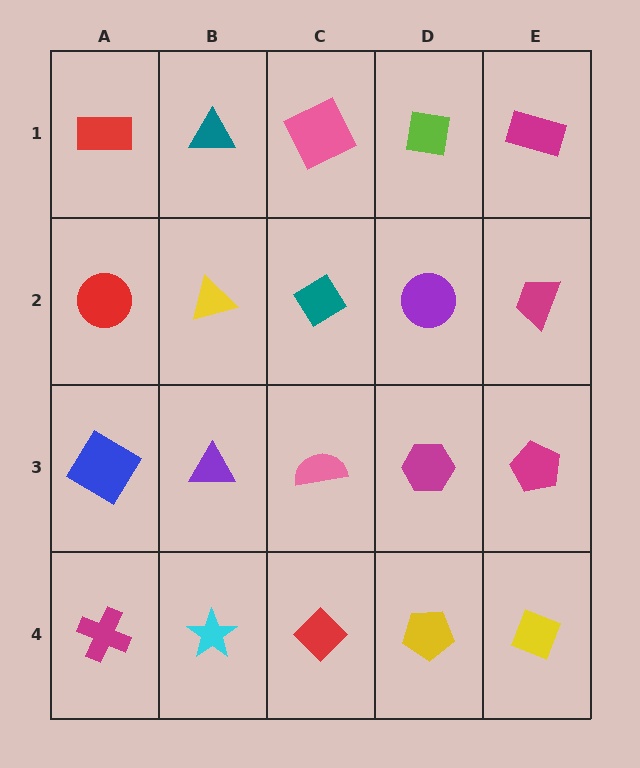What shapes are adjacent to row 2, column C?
A pink square (row 1, column C), a pink semicircle (row 3, column C), a yellow triangle (row 2, column B), a purple circle (row 2, column D).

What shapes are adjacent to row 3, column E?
A magenta trapezoid (row 2, column E), a yellow diamond (row 4, column E), a magenta hexagon (row 3, column D).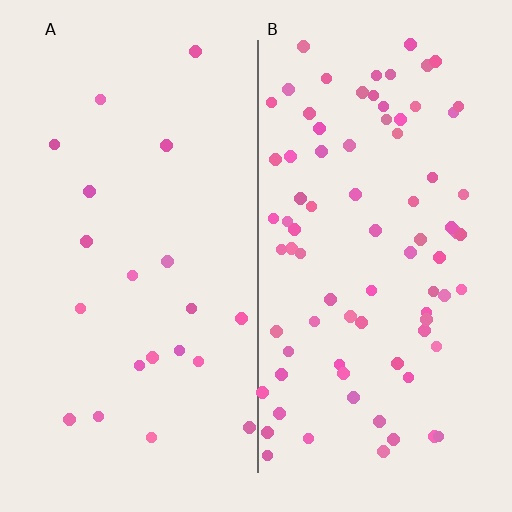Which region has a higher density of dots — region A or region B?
B (the right).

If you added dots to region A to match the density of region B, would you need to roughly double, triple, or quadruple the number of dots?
Approximately quadruple.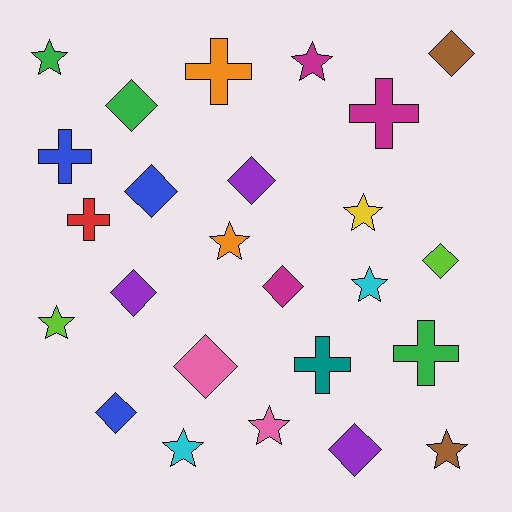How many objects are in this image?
There are 25 objects.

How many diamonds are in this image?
There are 10 diamonds.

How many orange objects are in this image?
There are 2 orange objects.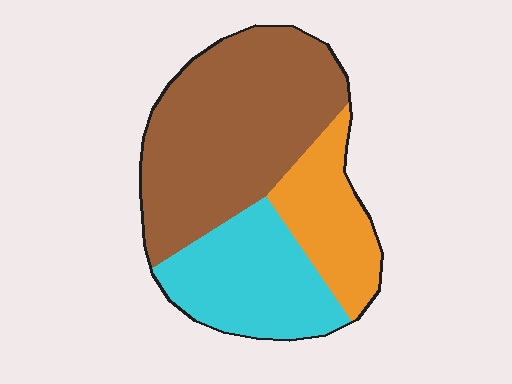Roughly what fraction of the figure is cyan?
Cyan covers 28% of the figure.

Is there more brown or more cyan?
Brown.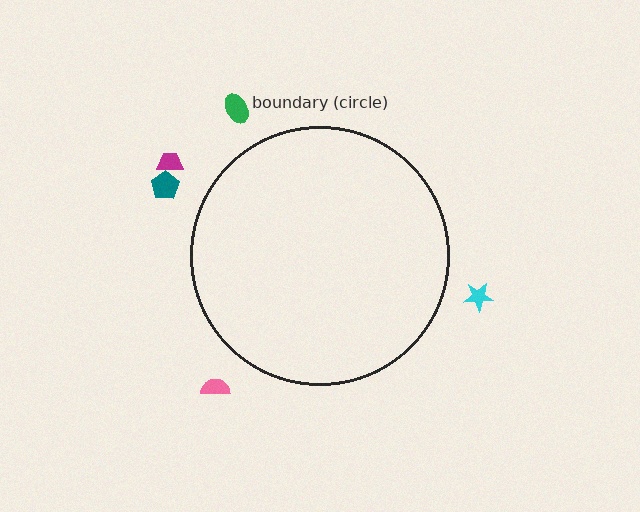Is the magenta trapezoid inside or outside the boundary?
Outside.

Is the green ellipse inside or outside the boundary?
Outside.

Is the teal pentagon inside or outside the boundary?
Outside.